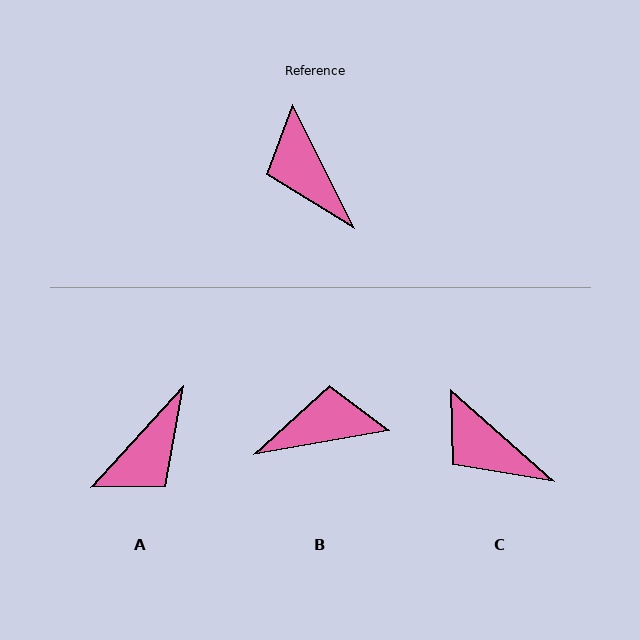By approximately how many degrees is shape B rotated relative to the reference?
Approximately 107 degrees clockwise.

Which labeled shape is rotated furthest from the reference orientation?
A, about 111 degrees away.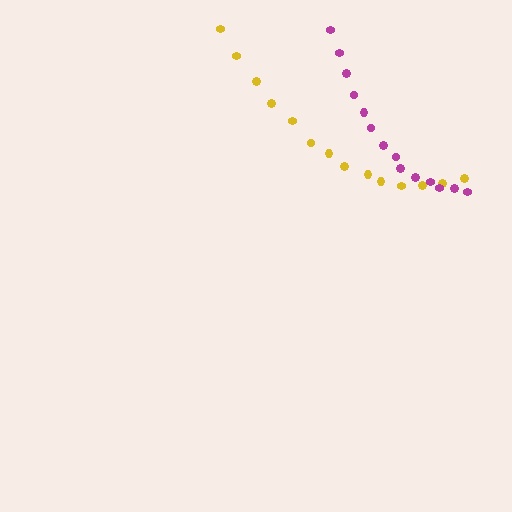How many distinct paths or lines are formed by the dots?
There are 2 distinct paths.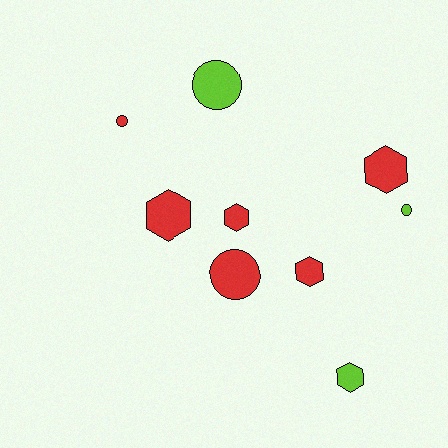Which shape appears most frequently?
Hexagon, with 5 objects.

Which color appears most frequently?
Red, with 6 objects.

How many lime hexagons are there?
There is 1 lime hexagon.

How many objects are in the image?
There are 9 objects.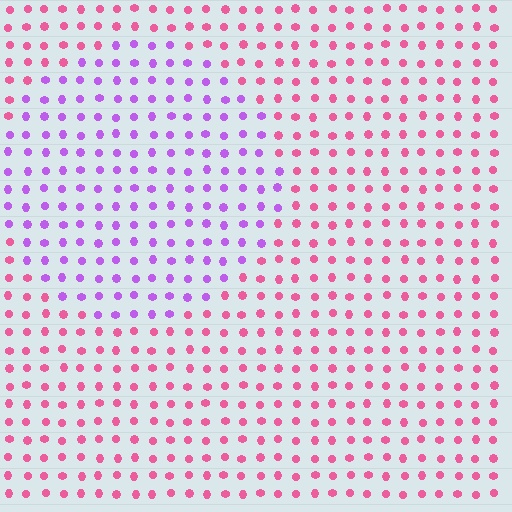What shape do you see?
I see a circle.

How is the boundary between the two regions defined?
The boundary is defined purely by a slight shift in hue (about 52 degrees). Spacing, size, and orientation are identical on both sides.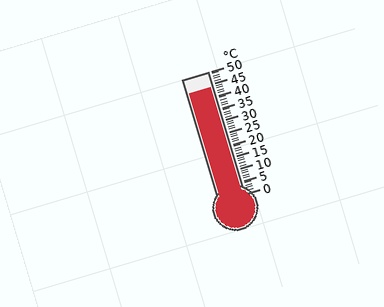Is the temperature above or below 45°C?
The temperature is below 45°C.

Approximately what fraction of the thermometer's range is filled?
The thermometer is filled to approximately 90% of its range.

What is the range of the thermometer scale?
The thermometer scale ranges from 0°C to 50°C.